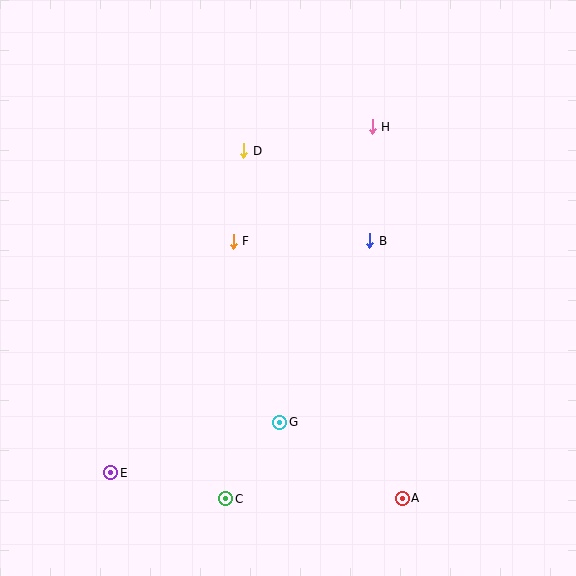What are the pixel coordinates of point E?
Point E is at (111, 473).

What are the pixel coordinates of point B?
Point B is at (370, 241).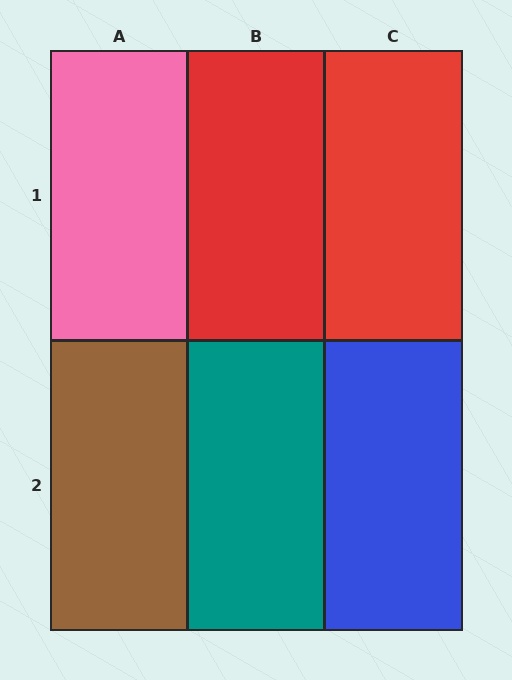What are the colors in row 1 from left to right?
Pink, red, red.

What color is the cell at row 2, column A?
Brown.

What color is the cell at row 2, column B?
Teal.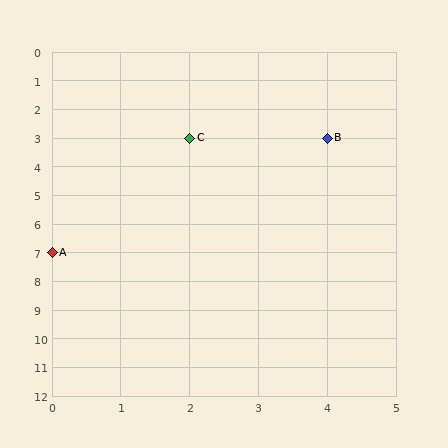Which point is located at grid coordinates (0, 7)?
Point A is at (0, 7).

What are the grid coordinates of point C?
Point C is at grid coordinates (2, 3).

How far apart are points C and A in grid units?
Points C and A are 2 columns and 4 rows apart (about 4.5 grid units diagonally).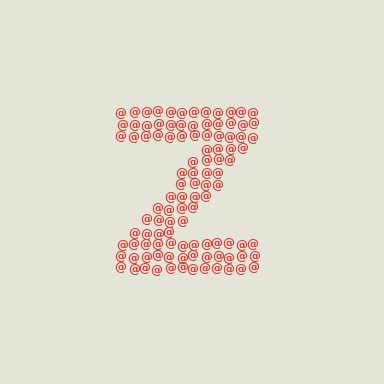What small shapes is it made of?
It is made of small at signs.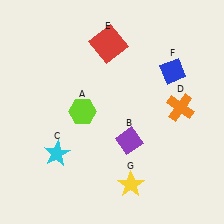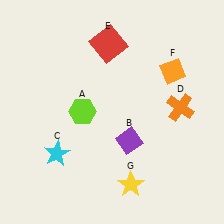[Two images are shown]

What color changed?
The diamond (F) changed from blue in Image 1 to orange in Image 2.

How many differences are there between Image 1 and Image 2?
There is 1 difference between the two images.